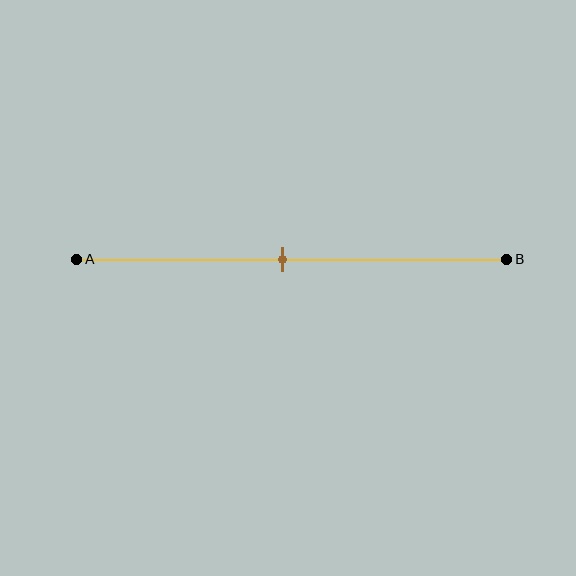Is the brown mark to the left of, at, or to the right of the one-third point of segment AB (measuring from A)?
The brown mark is to the right of the one-third point of segment AB.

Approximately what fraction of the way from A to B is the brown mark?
The brown mark is approximately 50% of the way from A to B.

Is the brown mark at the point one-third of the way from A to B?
No, the mark is at about 50% from A, not at the 33% one-third point.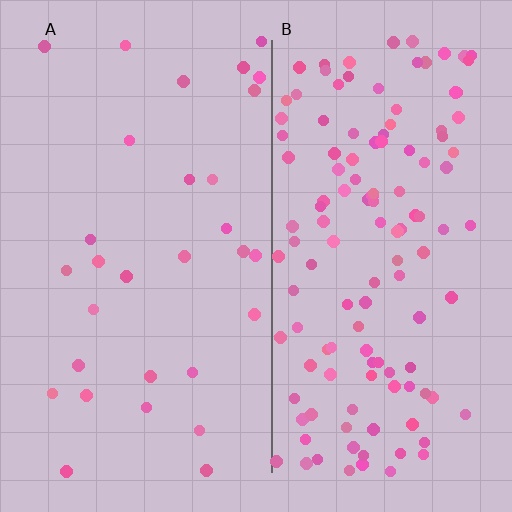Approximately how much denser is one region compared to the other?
Approximately 4.3× — region B over region A.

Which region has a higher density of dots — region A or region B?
B (the right).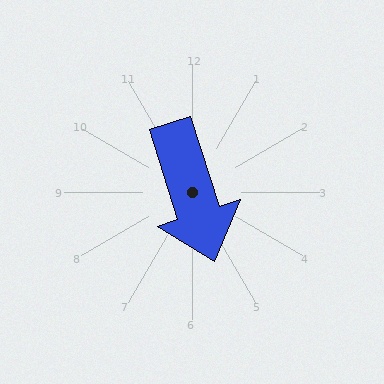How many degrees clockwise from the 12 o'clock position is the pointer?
Approximately 162 degrees.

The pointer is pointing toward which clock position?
Roughly 5 o'clock.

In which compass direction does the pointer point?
South.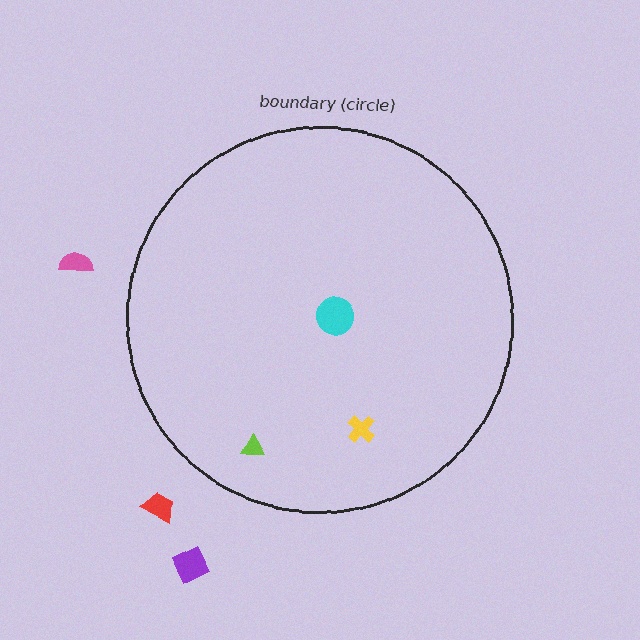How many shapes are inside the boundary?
3 inside, 3 outside.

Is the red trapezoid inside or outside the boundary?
Outside.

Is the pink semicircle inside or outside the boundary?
Outside.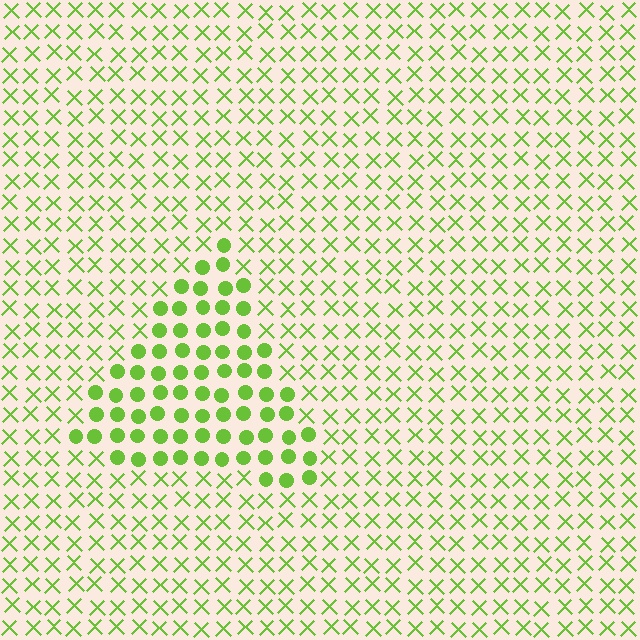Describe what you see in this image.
The image is filled with small lime elements arranged in a uniform grid. A triangle-shaped region contains circles, while the surrounding area contains X marks. The boundary is defined purely by the change in element shape.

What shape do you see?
I see a triangle.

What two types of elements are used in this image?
The image uses circles inside the triangle region and X marks outside it.